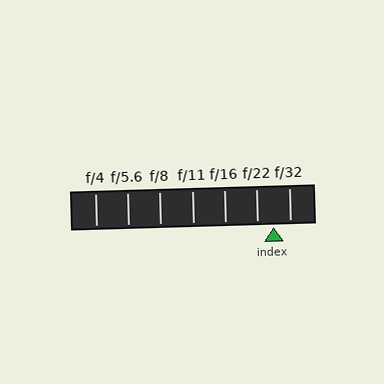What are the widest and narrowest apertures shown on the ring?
The widest aperture shown is f/4 and the narrowest is f/32.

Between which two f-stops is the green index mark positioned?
The index mark is between f/22 and f/32.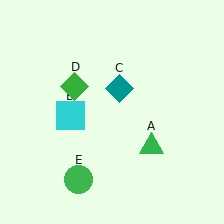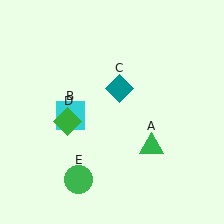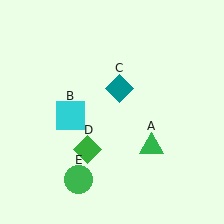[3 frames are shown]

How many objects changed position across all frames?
1 object changed position: green diamond (object D).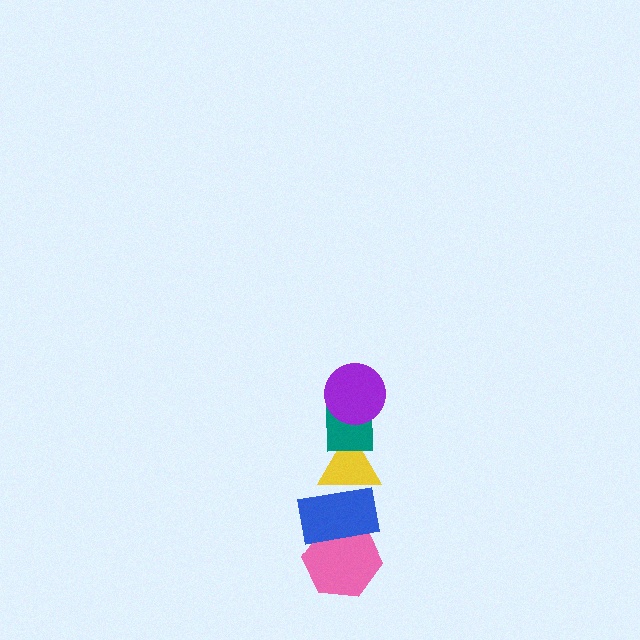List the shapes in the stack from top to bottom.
From top to bottom: the purple circle, the teal square, the yellow triangle, the blue rectangle, the pink hexagon.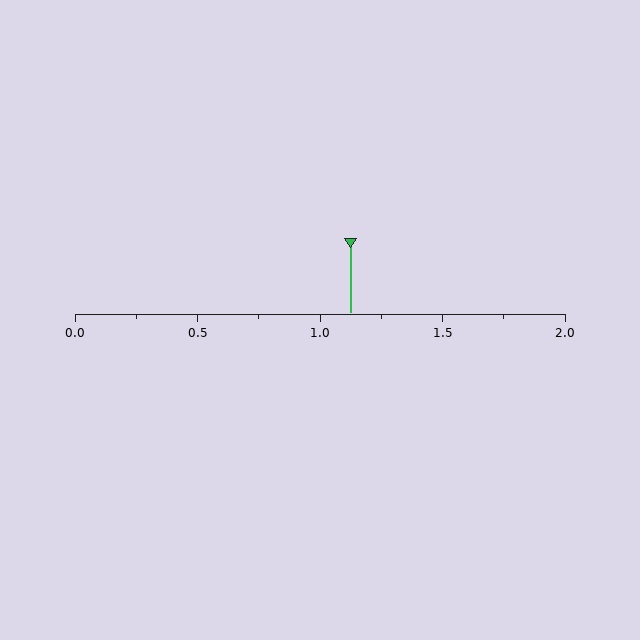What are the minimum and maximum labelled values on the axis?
The axis runs from 0.0 to 2.0.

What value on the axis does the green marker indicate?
The marker indicates approximately 1.12.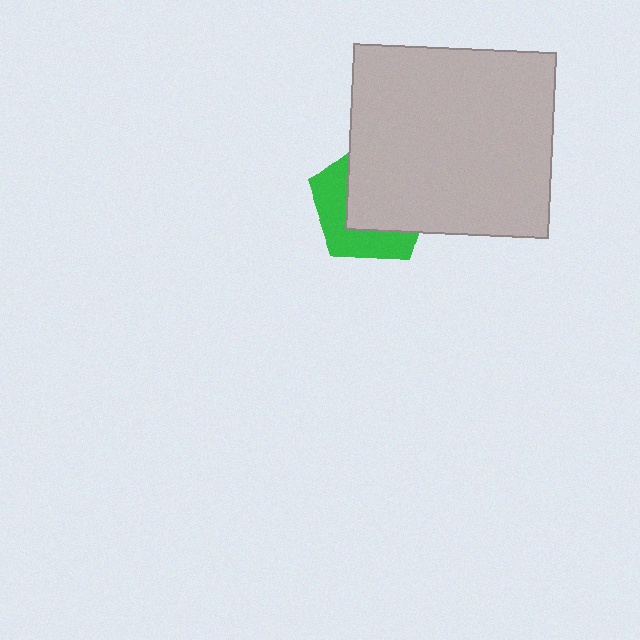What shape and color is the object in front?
The object in front is a light gray rectangle.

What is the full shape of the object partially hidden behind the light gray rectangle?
The partially hidden object is a green pentagon.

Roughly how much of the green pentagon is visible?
A small part of it is visible (roughly 40%).